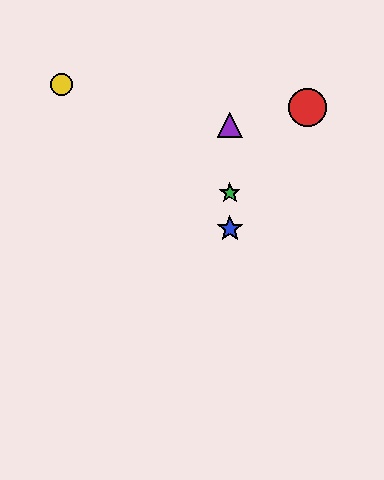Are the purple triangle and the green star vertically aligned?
Yes, both are at x≈230.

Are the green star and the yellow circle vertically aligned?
No, the green star is at x≈230 and the yellow circle is at x≈61.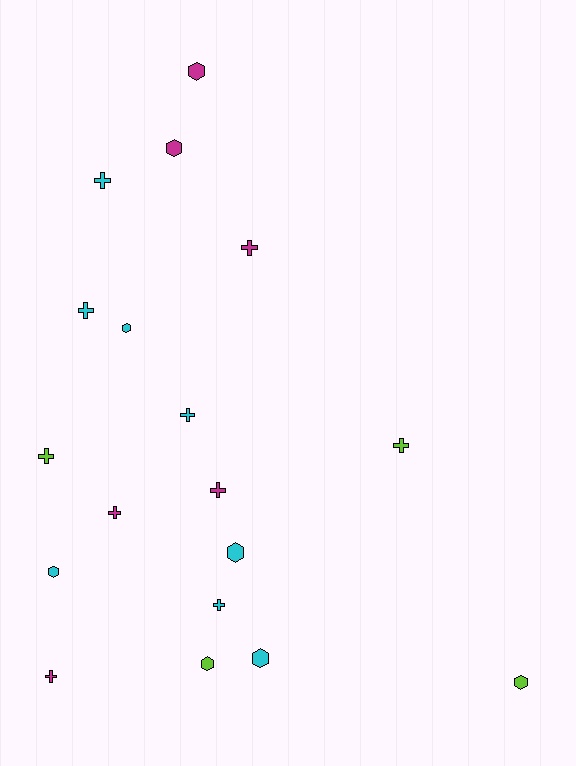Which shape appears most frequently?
Cross, with 10 objects.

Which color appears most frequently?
Cyan, with 8 objects.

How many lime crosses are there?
There are 2 lime crosses.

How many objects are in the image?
There are 18 objects.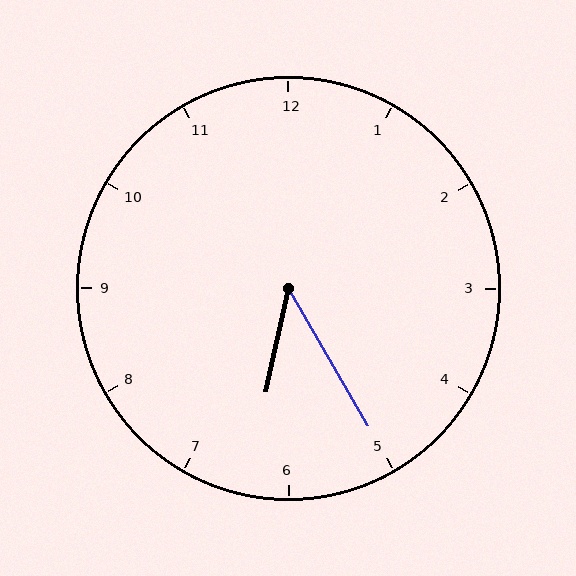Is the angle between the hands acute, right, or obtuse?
It is acute.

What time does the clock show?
6:25.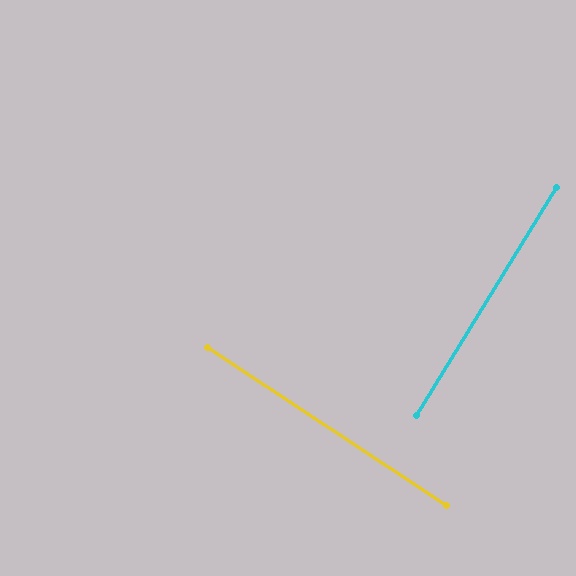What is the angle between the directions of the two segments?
Approximately 88 degrees.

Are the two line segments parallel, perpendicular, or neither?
Perpendicular — they meet at approximately 88°.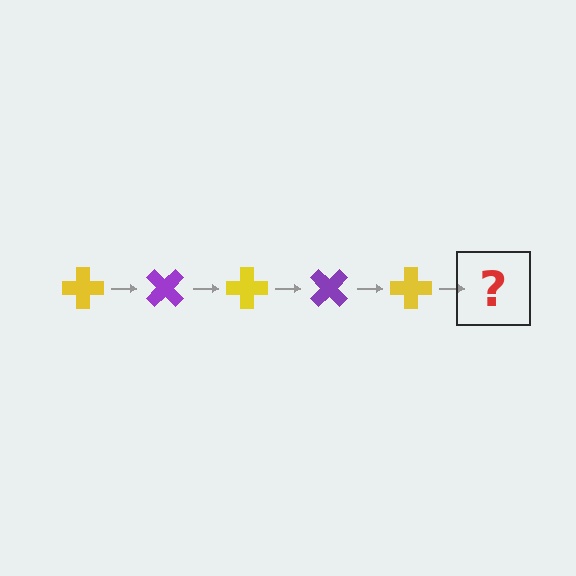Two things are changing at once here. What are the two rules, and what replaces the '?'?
The two rules are that it rotates 45 degrees each step and the color cycles through yellow and purple. The '?' should be a purple cross, rotated 225 degrees from the start.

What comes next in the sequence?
The next element should be a purple cross, rotated 225 degrees from the start.